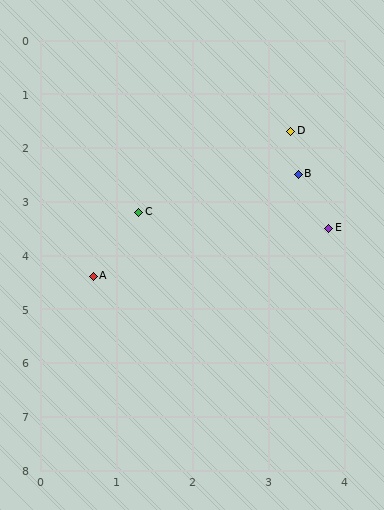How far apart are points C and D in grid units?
Points C and D are about 2.5 grid units apart.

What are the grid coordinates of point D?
Point D is at approximately (3.3, 1.7).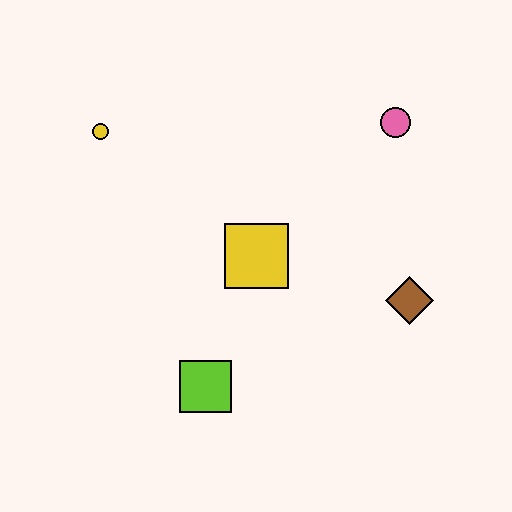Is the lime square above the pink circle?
No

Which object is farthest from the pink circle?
The lime square is farthest from the pink circle.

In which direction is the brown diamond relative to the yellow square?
The brown diamond is to the right of the yellow square.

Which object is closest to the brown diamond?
The yellow square is closest to the brown diamond.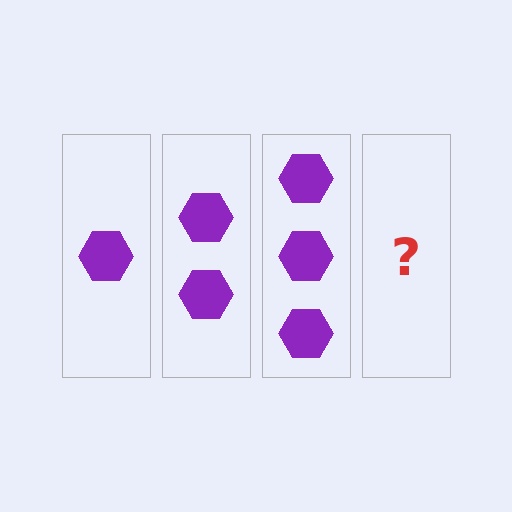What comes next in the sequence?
The next element should be 4 hexagons.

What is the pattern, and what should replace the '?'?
The pattern is that each step adds one more hexagon. The '?' should be 4 hexagons.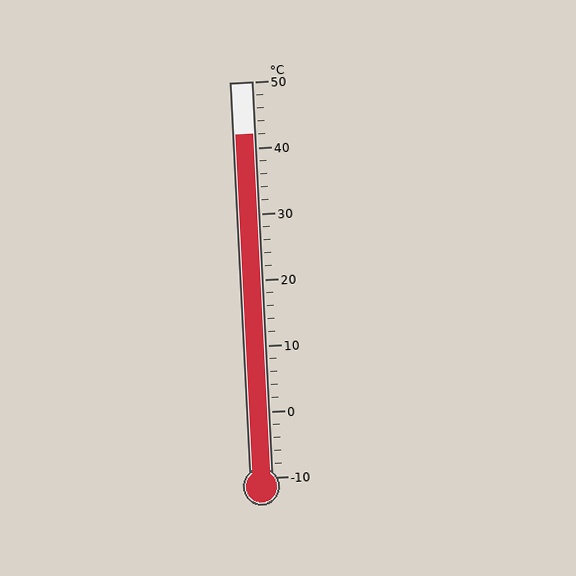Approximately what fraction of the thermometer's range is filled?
The thermometer is filled to approximately 85% of its range.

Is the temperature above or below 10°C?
The temperature is above 10°C.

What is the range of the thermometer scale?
The thermometer scale ranges from -10°C to 50°C.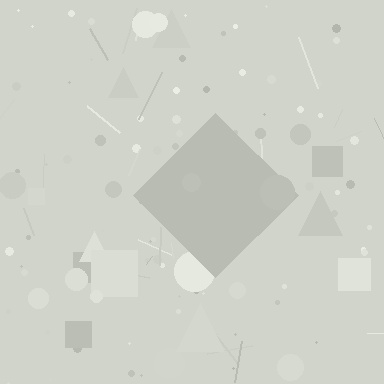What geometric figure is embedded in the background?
A diamond is embedded in the background.